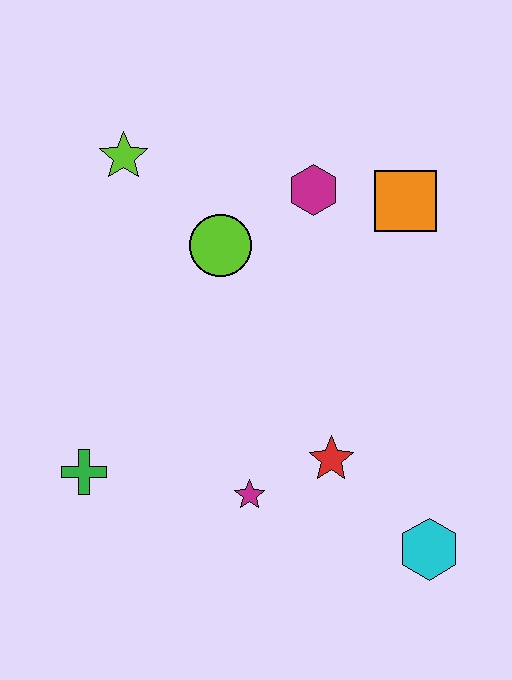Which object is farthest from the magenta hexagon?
The cyan hexagon is farthest from the magenta hexagon.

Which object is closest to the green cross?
The magenta star is closest to the green cross.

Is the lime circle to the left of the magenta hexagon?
Yes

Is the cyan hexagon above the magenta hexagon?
No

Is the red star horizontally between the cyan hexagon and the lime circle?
Yes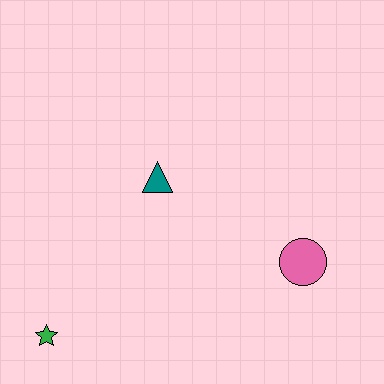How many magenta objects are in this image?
There are no magenta objects.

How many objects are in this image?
There are 3 objects.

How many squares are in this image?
There are no squares.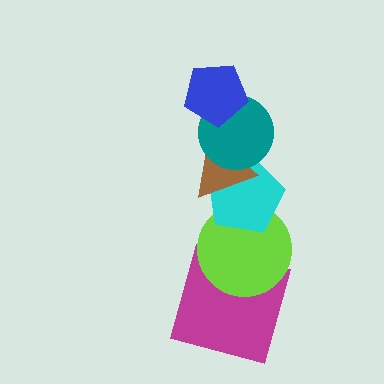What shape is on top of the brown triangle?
The teal circle is on top of the brown triangle.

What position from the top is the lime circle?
The lime circle is 5th from the top.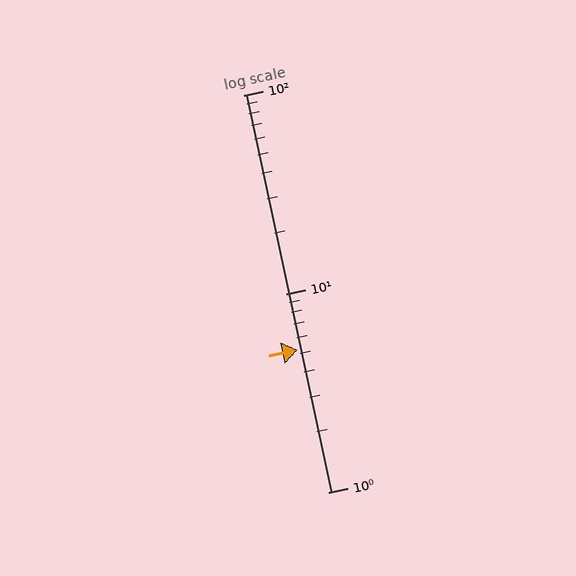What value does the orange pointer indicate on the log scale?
The pointer indicates approximately 5.2.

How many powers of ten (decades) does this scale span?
The scale spans 2 decades, from 1 to 100.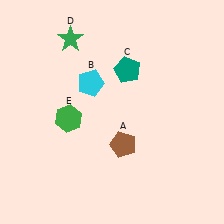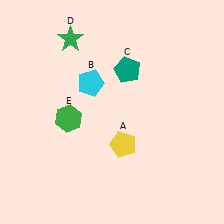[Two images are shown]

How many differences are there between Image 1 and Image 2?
There is 1 difference between the two images.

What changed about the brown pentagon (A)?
In Image 1, A is brown. In Image 2, it changed to yellow.